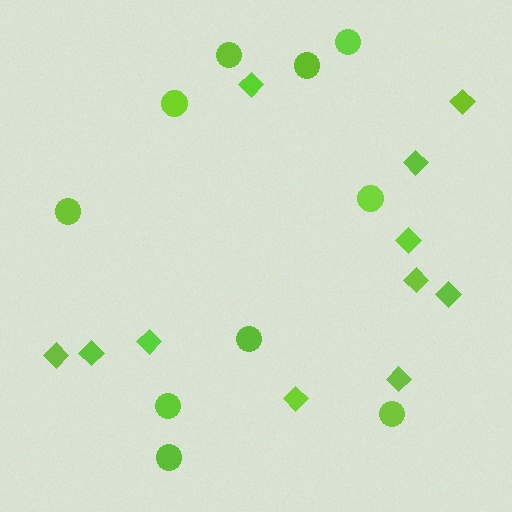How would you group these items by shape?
There are 2 groups: one group of diamonds (11) and one group of circles (10).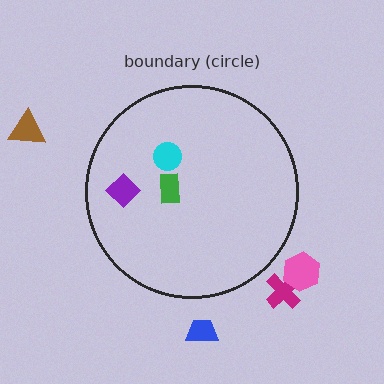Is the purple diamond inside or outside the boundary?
Inside.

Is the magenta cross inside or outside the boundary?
Outside.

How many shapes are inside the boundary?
3 inside, 4 outside.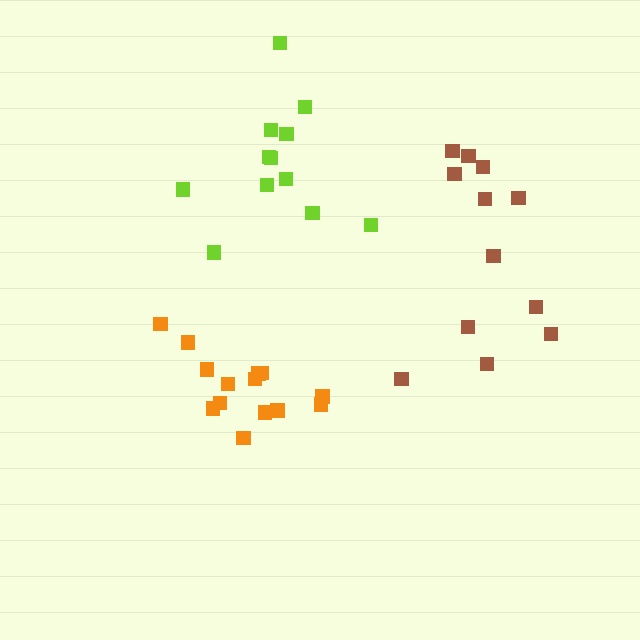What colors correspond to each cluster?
The clusters are colored: lime, orange, brown.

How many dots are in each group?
Group 1: 12 dots, Group 2: 14 dots, Group 3: 12 dots (38 total).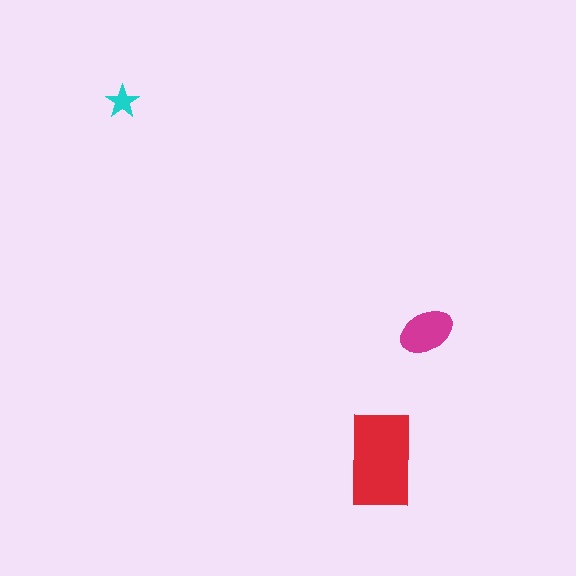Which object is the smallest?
The cyan star.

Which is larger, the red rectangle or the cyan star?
The red rectangle.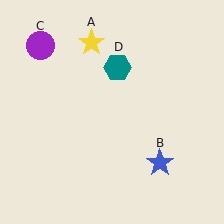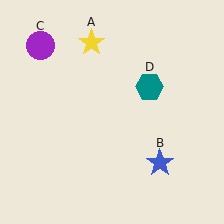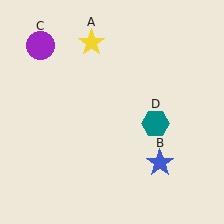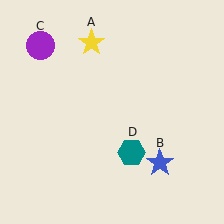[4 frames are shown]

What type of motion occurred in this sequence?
The teal hexagon (object D) rotated clockwise around the center of the scene.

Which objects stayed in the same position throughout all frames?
Yellow star (object A) and blue star (object B) and purple circle (object C) remained stationary.